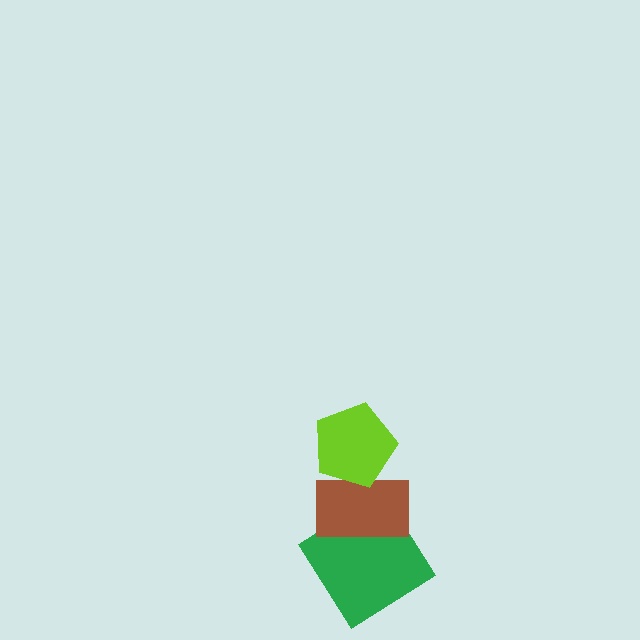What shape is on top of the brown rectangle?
The lime pentagon is on top of the brown rectangle.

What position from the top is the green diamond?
The green diamond is 3rd from the top.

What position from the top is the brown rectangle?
The brown rectangle is 2nd from the top.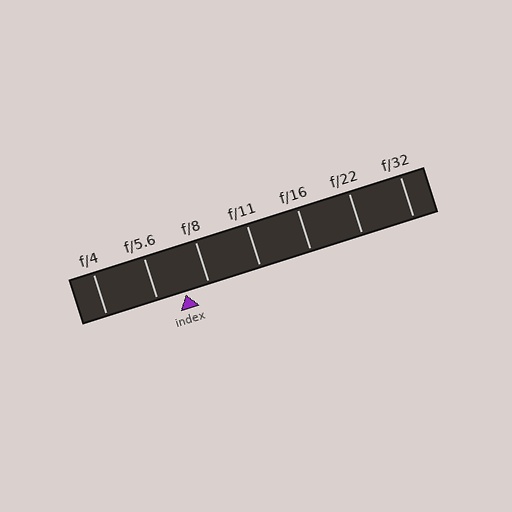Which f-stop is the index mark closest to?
The index mark is closest to f/8.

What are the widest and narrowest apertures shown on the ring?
The widest aperture shown is f/4 and the narrowest is f/32.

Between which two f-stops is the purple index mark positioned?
The index mark is between f/5.6 and f/8.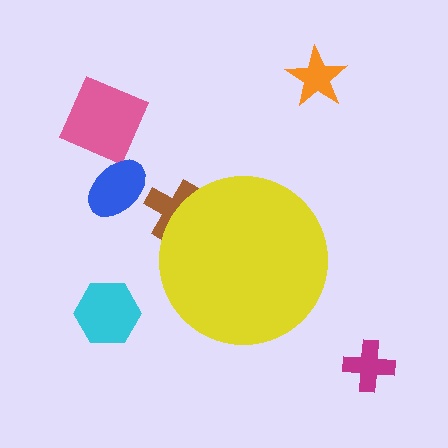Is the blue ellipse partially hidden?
No, the blue ellipse is fully visible.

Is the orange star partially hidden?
No, the orange star is fully visible.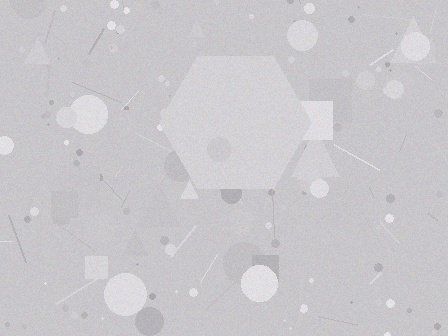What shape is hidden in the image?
A hexagon is hidden in the image.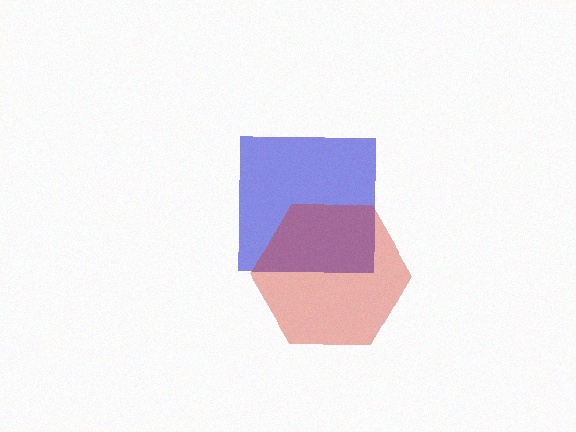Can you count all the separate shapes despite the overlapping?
Yes, there are 2 separate shapes.